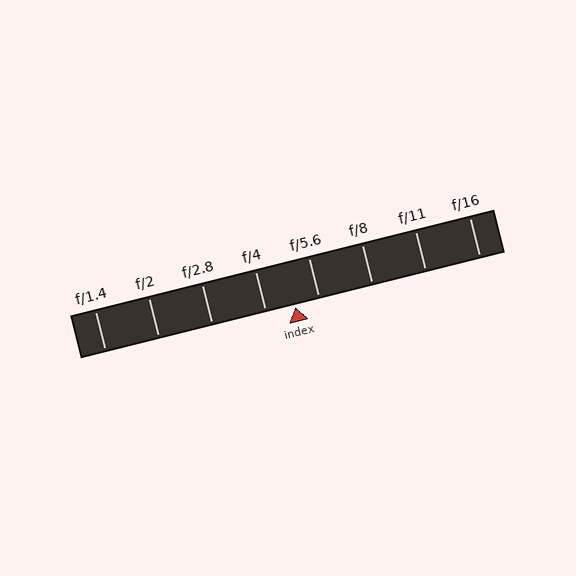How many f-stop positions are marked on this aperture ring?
There are 8 f-stop positions marked.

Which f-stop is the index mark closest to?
The index mark is closest to f/5.6.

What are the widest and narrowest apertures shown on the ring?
The widest aperture shown is f/1.4 and the narrowest is f/16.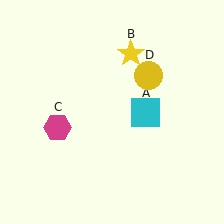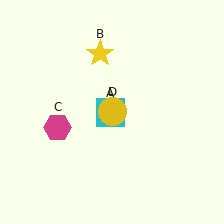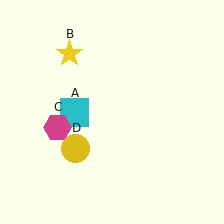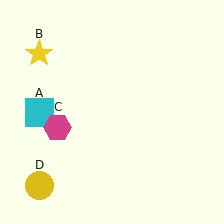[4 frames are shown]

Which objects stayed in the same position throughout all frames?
Magenta hexagon (object C) remained stationary.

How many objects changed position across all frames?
3 objects changed position: cyan square (object A), yellow star (object B), yellow circle (object D).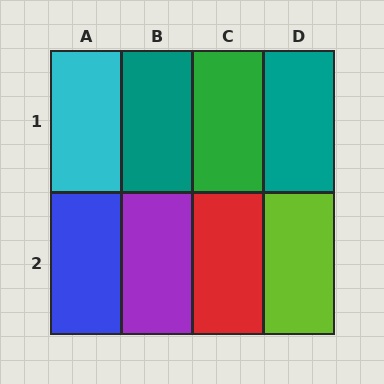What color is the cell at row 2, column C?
Red.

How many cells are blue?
1 cell is blue.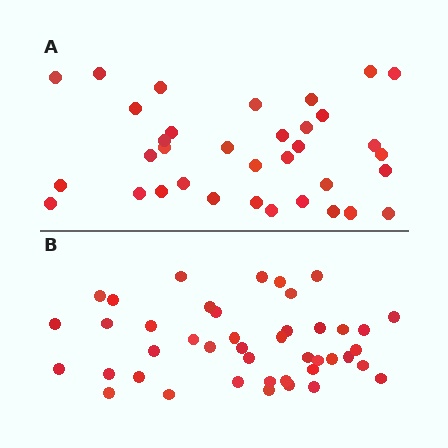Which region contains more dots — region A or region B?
Region B (the bottom region) has more dots.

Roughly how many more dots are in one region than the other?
Region B has roughly 8 or so more dots than region A.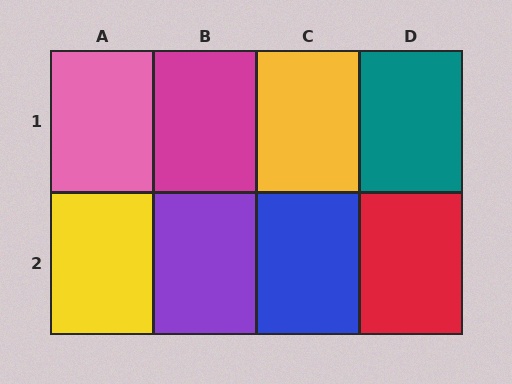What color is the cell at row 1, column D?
Teal.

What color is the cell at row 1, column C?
Yellow.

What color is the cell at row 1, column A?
Pink.